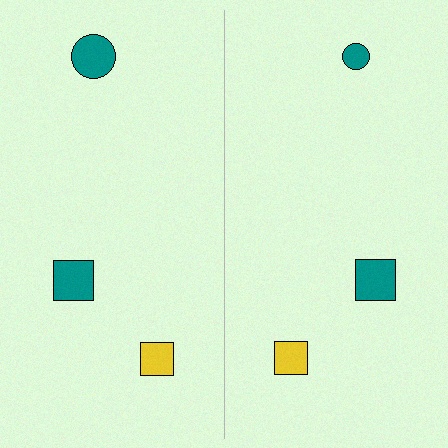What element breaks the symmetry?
The teal circle on the right side has a different size than its mirror counterpart.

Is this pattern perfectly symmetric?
No, the pattern is not perfectly symmetric. The teal circle on the right side has a different size than its mirror counterpart.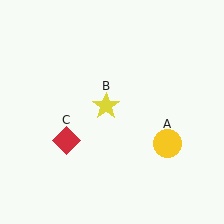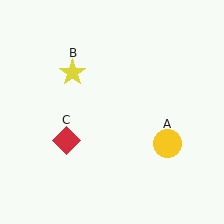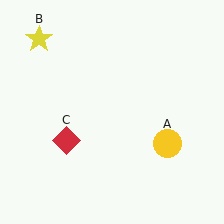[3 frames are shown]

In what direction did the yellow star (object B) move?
The yellow star (object B) moved up and to the left.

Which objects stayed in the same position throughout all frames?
Yellow circle (object A) and red diamond (object C) remained stationary.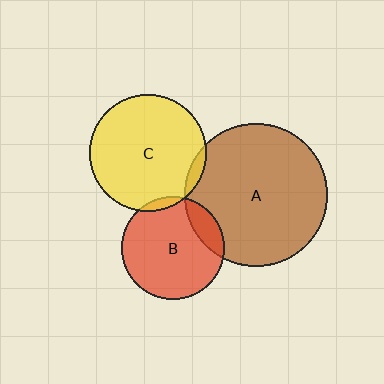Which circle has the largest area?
Circle A (brown).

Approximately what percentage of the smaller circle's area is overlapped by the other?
Approximately 15%.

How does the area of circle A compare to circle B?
Approximately 1.9 times.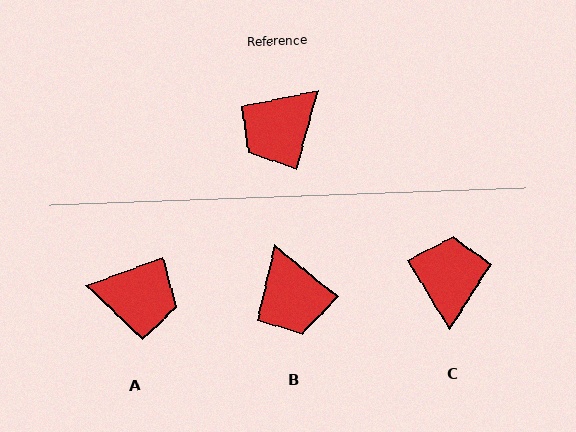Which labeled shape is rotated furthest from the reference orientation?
C, about 134 degrees away.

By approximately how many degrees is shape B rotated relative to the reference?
Approximately 66 degrees counter-clockwise.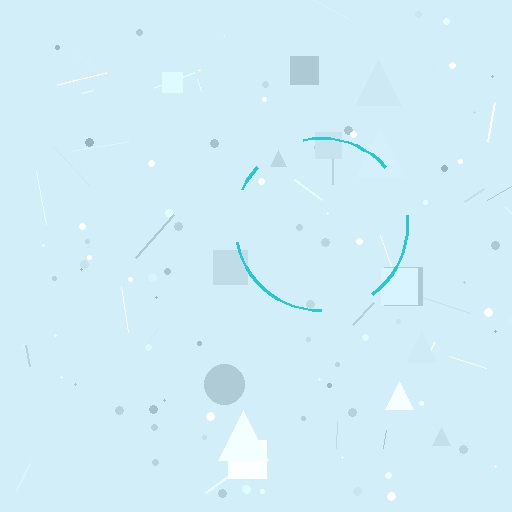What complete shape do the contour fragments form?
The contour fragments form a circle.